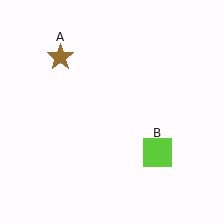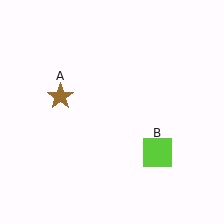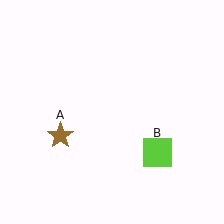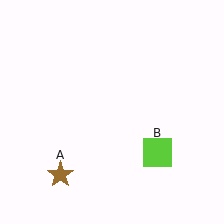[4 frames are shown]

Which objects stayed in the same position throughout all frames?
Lime square (object B) remained stationary.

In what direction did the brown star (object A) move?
The brown star (object A) moved down.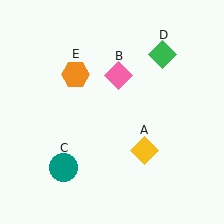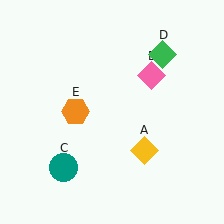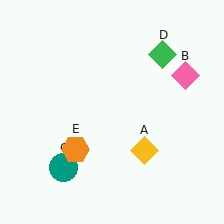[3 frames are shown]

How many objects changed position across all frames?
2 objects changed position: pink diamond (object B), orange hexagon (object E).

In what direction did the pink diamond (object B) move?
The pink diamond (object B) moved right.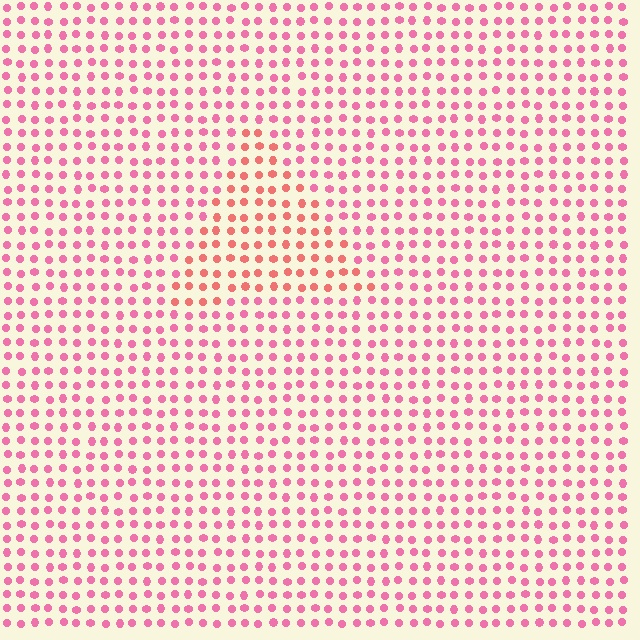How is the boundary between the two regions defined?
The boundary is defined purely by a slight shift in hue (about 28 degrees). Spacing, size, and orientation are identical on both sides.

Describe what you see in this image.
The image is filled with small pink elements in a uniform arrangement. A triangle-shaped region is visible where the elements are tinted to a slightly different hue, forming a subtle color boundary.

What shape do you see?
I see a triangle.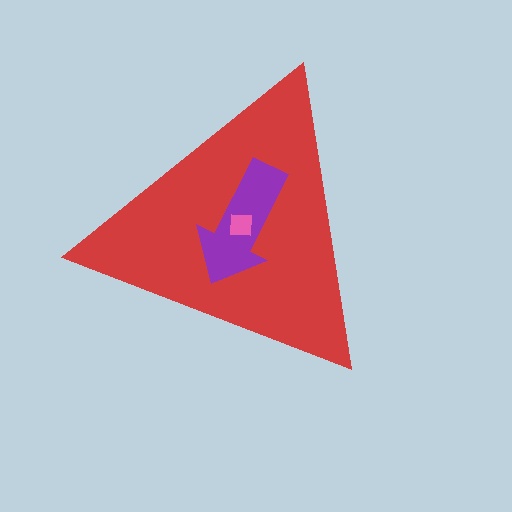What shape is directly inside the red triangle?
The purple arrow.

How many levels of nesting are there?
3.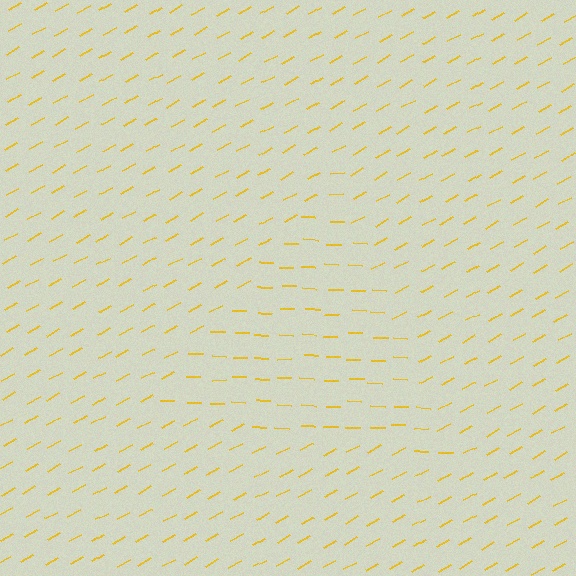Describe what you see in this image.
The image is filled with small yellow line segments. A triangle region in the image has lines oriented differently from the surrounding lines, creating a visible texture boundary.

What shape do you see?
I see a triangle.